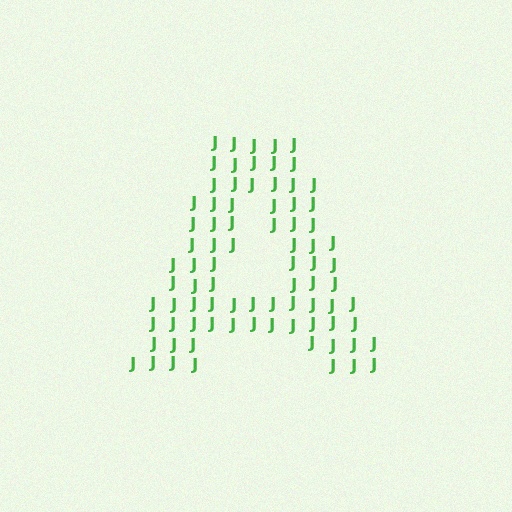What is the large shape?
The large shape is the letter A.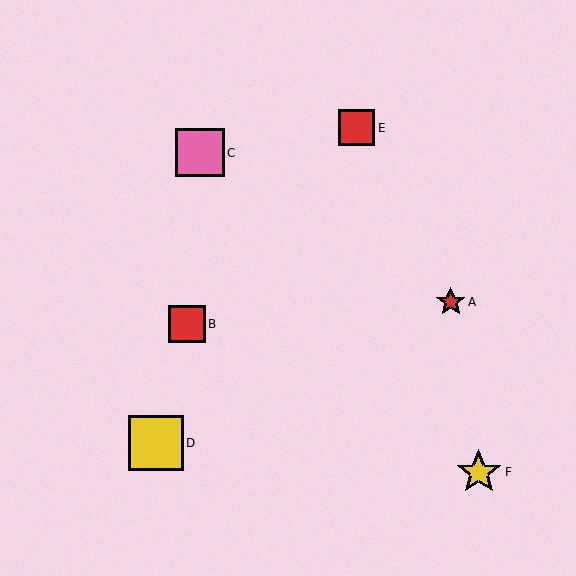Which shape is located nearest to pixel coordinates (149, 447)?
The yellow square (labeled D) at (156, 443) is nearest to that location.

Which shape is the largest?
The yellow square (labeled D) is the largest.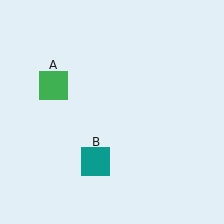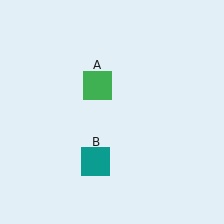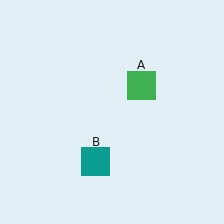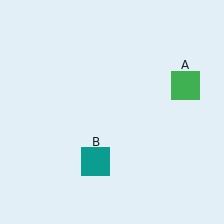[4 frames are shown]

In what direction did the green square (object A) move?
The green square (object A) moved right.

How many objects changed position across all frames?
1 object changed position: green square (object A).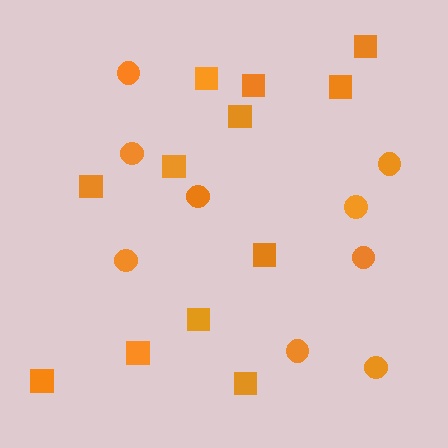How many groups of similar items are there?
There are 2 groups: one group of circles (9) and one group of squares (12).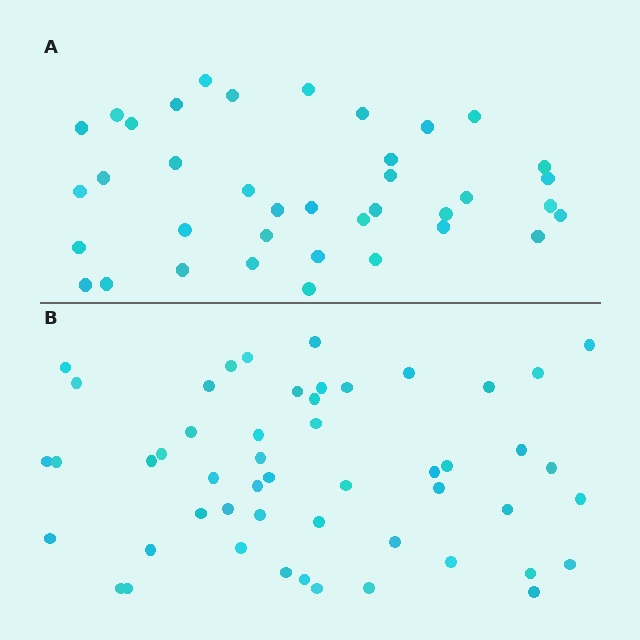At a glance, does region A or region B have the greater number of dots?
Region B (the bottom region) has more dots.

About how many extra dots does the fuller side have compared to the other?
Region B has approximately 15 more dots than region A.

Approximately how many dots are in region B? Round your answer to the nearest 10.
About 50 dots. (The exact count is 51, which rounds to 50.)